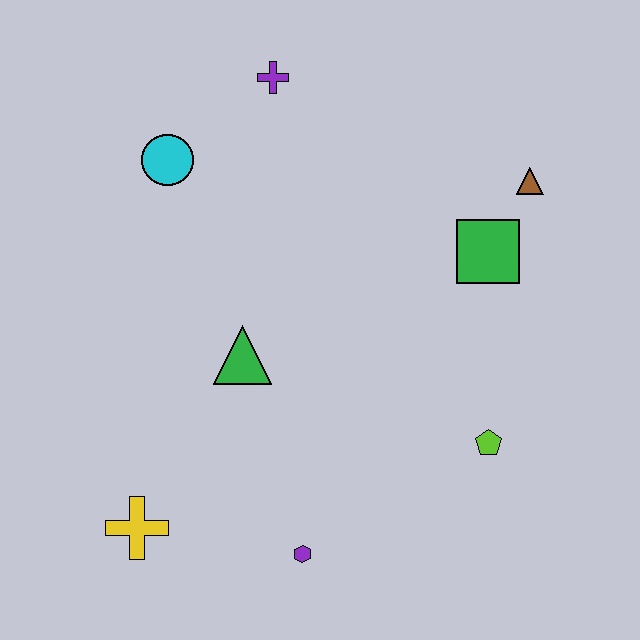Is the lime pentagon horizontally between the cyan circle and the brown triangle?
Yes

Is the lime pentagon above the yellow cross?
Yes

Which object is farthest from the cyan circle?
The lime pentagon is farthest from the cyan circle.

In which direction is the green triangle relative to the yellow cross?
The green triangle is above the yellow cross.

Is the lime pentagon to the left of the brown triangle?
Yes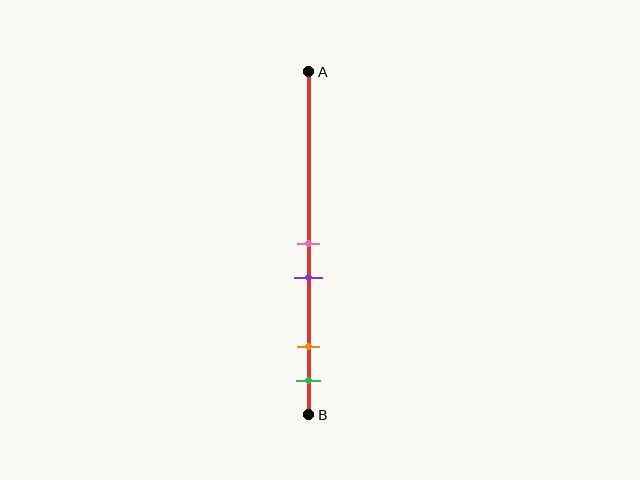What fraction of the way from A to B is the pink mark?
The pink mark is approximately 50% (0.5) of the way from A to B.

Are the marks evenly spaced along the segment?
No, the marks are not evenly spaced.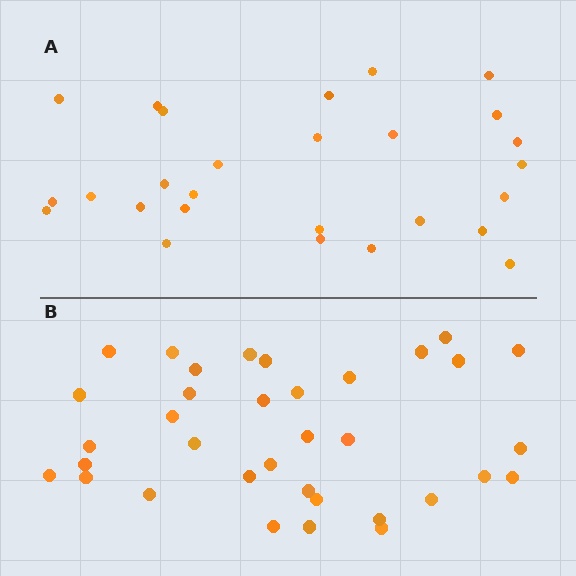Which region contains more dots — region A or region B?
Region B (the bottom region) has more dots.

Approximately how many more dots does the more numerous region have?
Region B has roughly 8 or so more dots than region A.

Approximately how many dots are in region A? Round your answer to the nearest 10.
About 30 dots. (The exact count is 27, which rounds to 30.)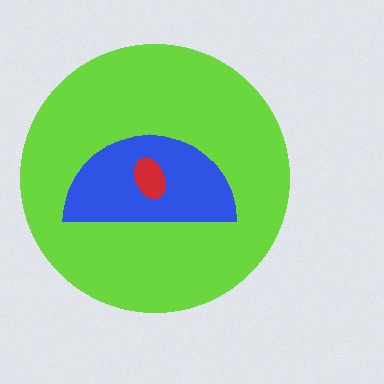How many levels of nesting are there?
3.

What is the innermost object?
The red ellipse.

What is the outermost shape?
The lime circle.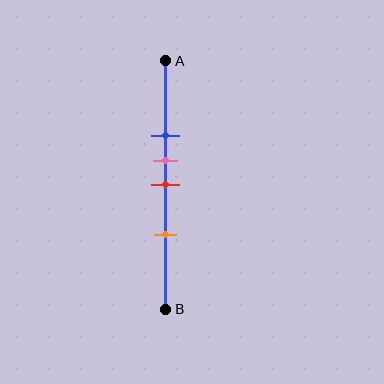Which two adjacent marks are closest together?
The pink and red marks are the closest adjacent pair.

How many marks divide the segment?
There are 4 marks dividing the segment.